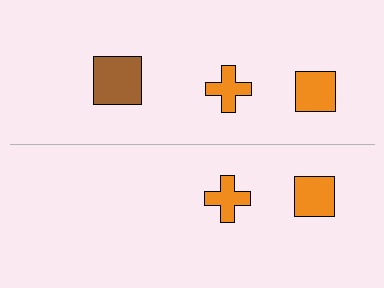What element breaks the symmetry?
A brown square is missing from the bottom side.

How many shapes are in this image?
There are 5 shapes in this image.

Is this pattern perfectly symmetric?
No, the pattern is not perfectly symmetric. A brown square is missing from the bottom side.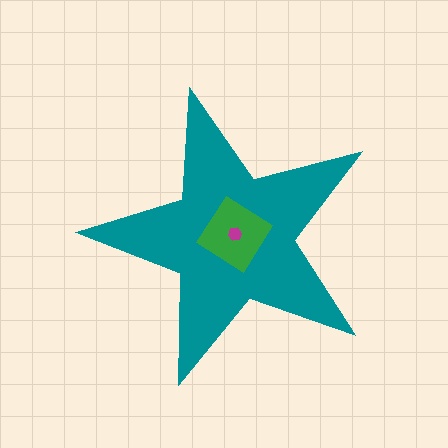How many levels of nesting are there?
3.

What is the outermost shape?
The teal star.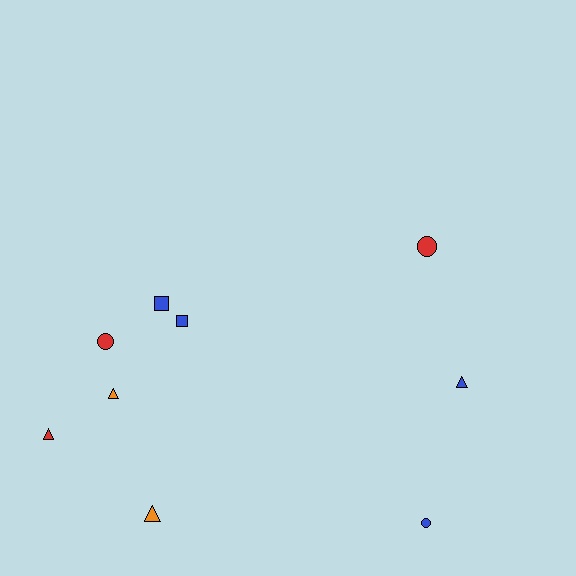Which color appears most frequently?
Blue, with 4 objects.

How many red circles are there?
There are 2 red circles.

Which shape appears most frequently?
Triangle, with 4 objects.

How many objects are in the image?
There are 9 objects.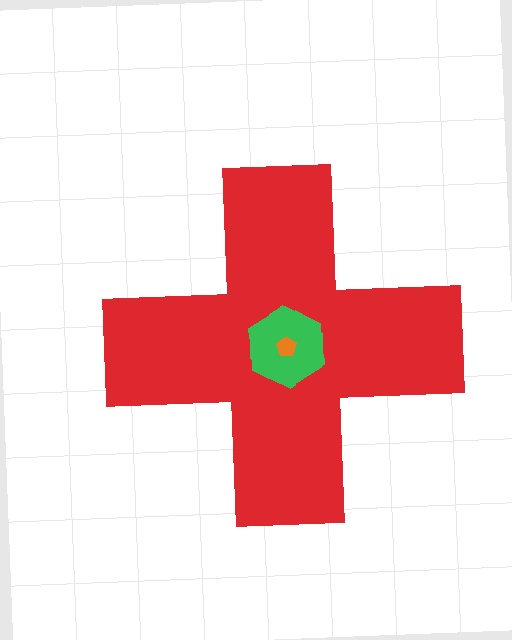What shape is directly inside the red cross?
The green hexagon.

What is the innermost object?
The orange pentagon.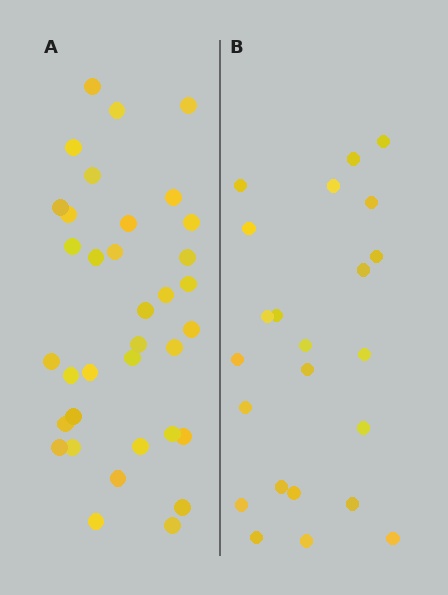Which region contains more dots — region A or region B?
Region A (the left region) has more dots.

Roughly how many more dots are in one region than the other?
Region A has roughly 12 or so more dots than region B.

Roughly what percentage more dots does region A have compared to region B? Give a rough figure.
About 50% more.